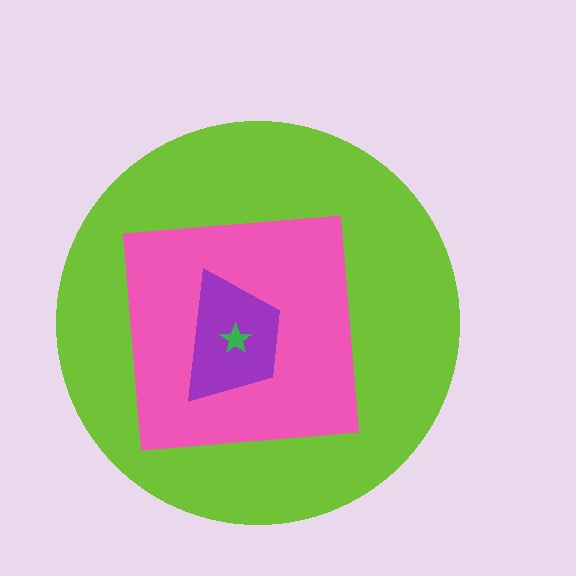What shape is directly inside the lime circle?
The pink square.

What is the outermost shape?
The lime circle.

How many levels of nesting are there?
4.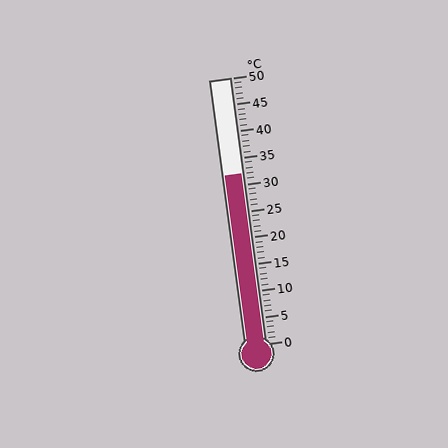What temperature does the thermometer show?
The thermometer shows approximately 32°C.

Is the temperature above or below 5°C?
The temperature is above 5°C.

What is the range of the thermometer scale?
The thermometer scale ranges from 0°C to 50°C.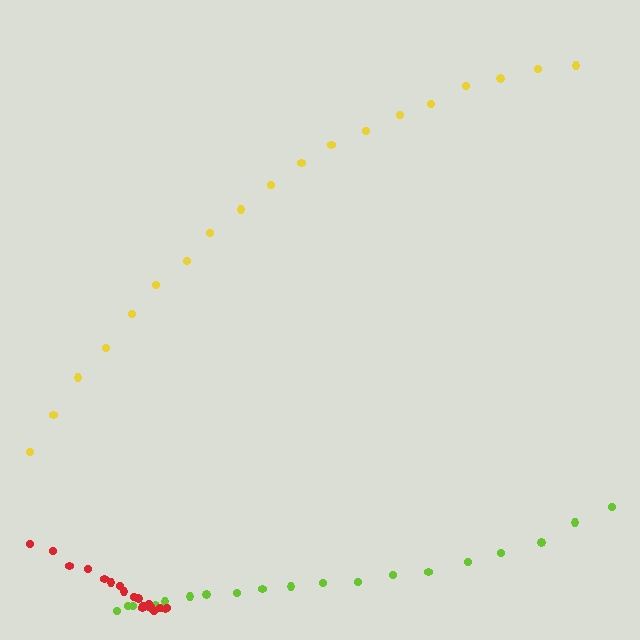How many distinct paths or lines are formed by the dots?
There are 3 distinct paths.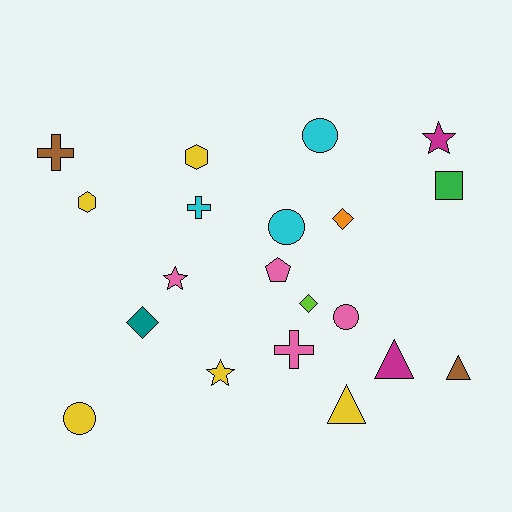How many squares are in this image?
There is 1 square.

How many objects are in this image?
There are 20 objects.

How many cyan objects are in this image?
There are 3 cyan objects.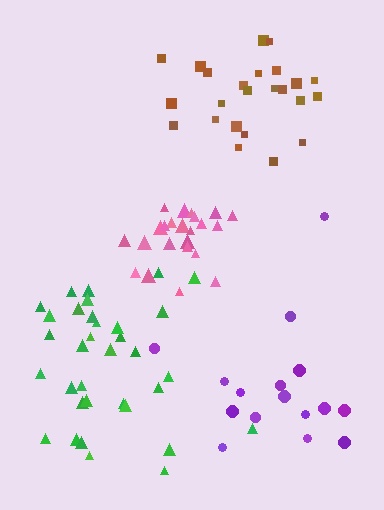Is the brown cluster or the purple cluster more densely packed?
Brown.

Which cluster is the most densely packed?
Pink.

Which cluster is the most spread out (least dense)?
Purple.